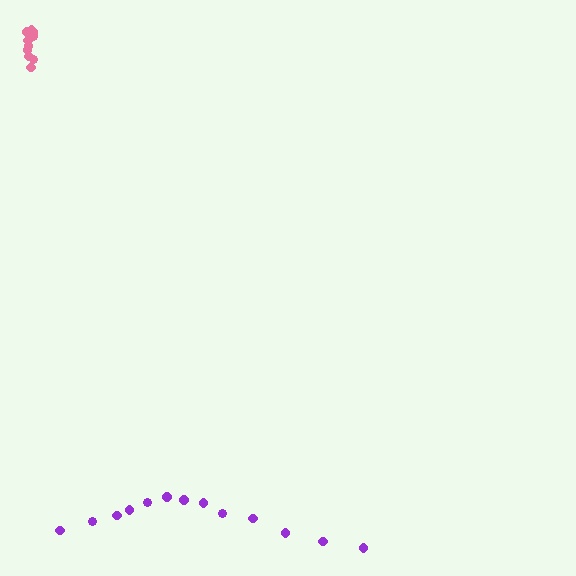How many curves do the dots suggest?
There are 2 distinct paths.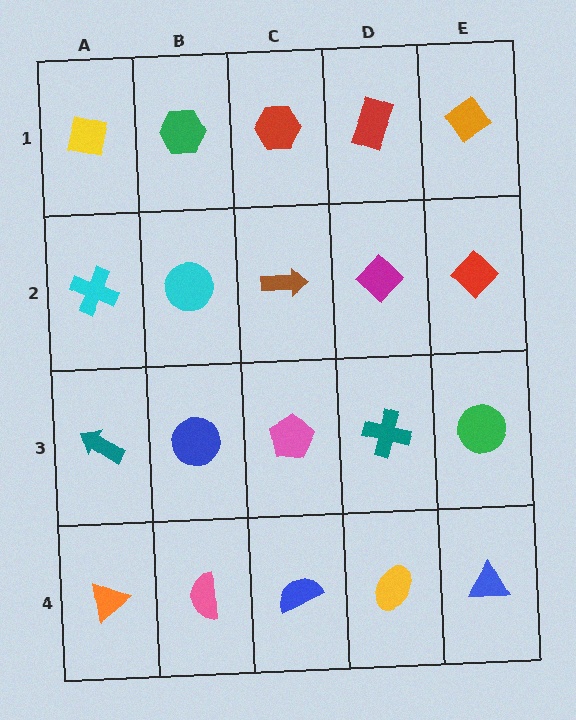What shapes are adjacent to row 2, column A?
A yellow square (row 1, column A), a teal arrow (row 3, column A), a cyan circle (row 2, column B).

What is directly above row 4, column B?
A blue circle.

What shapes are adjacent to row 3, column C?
A brown arrow (row 2, column C), a blue semicircle (row 4, column C), a blue circle (row 3, column B), a teal cross (row 3, column D).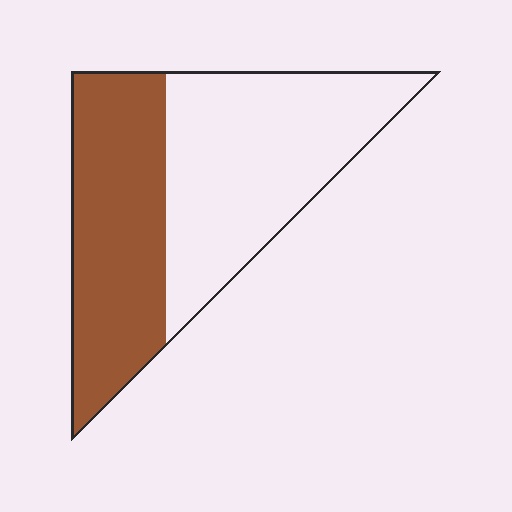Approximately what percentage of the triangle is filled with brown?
Approximately 45%.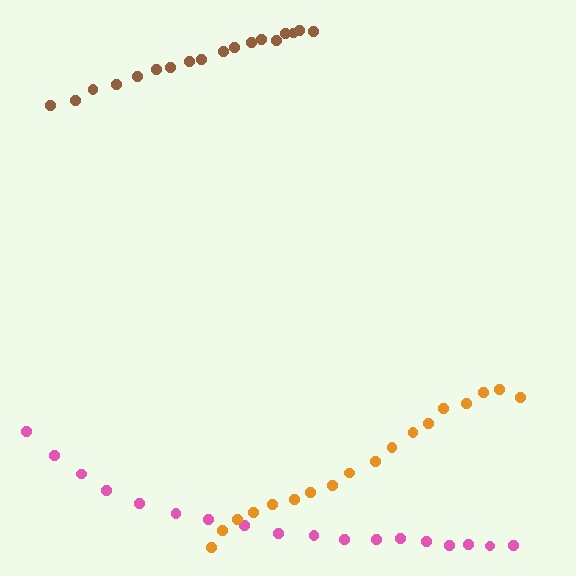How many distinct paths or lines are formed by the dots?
There are 3 distinct paths.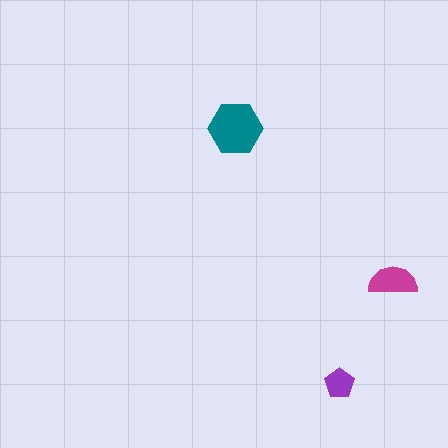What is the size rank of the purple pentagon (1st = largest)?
3rd.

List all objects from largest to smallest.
The teal hexagon, the magenta semicircle, the purple pentagon.